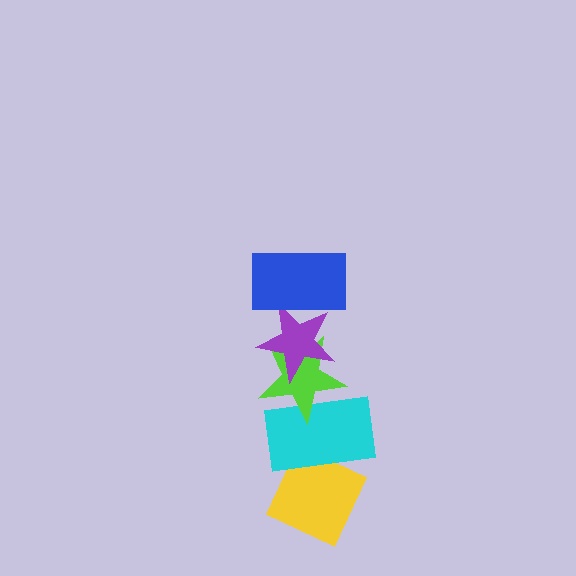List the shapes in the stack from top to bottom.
From top to bottom: the blue rectangle, the purple star, the lime star, the cyan rectangle, the yellow diamond.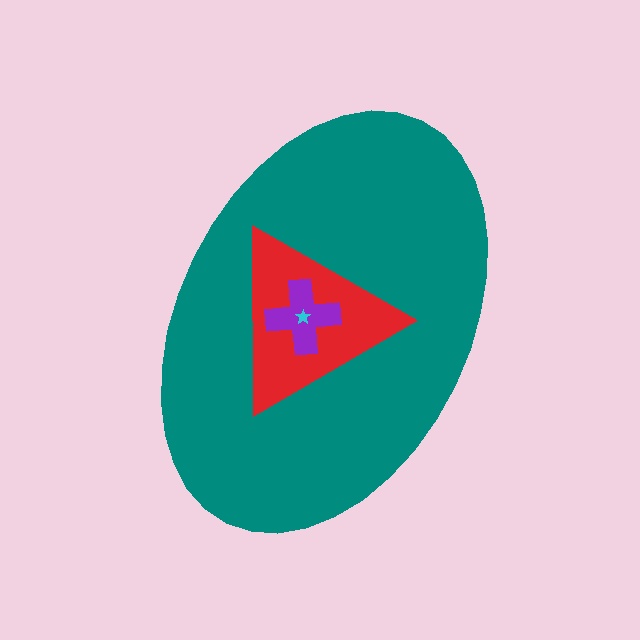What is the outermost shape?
The teal ellipse.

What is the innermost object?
The cyan star.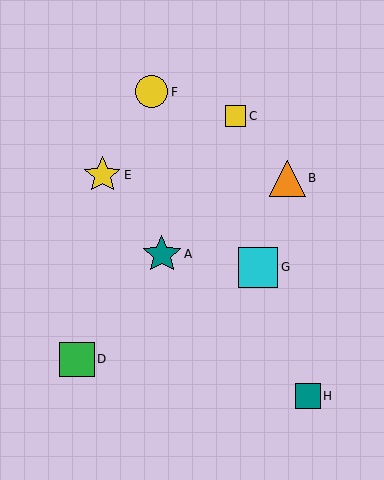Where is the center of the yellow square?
The center of the yellow square is at (236, 116).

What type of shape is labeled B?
Shape B is an orange triangle.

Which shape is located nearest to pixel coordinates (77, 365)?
The green square (labeled D) at (77, 359) is nearest to that location.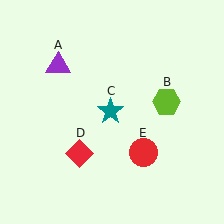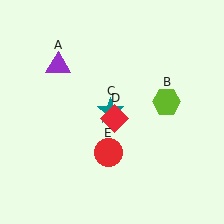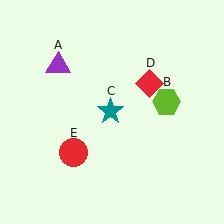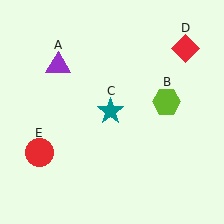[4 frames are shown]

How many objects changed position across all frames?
2 objects changed position: red diamond (object D), red circle (object E).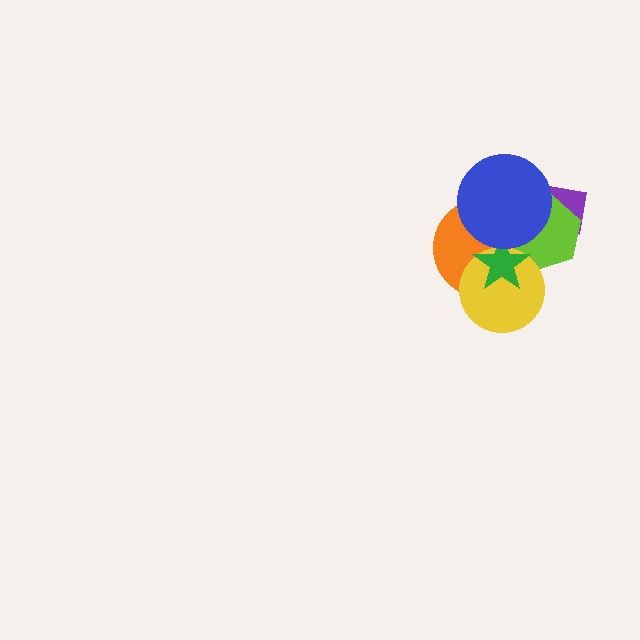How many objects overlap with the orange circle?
5 objects overlap with the orange circle.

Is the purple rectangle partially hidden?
Yes, it is partially covered by another shape.